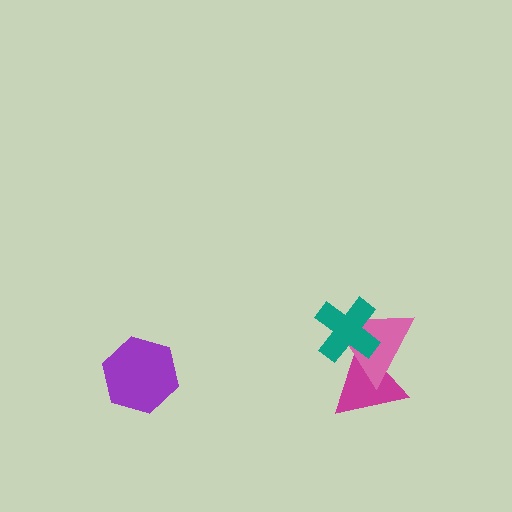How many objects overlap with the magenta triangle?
2 objects overlap with the magenta triangle.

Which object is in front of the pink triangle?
The teal cross is in front of the pink triangle.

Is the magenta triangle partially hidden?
Yes, it is partially covered by another shape.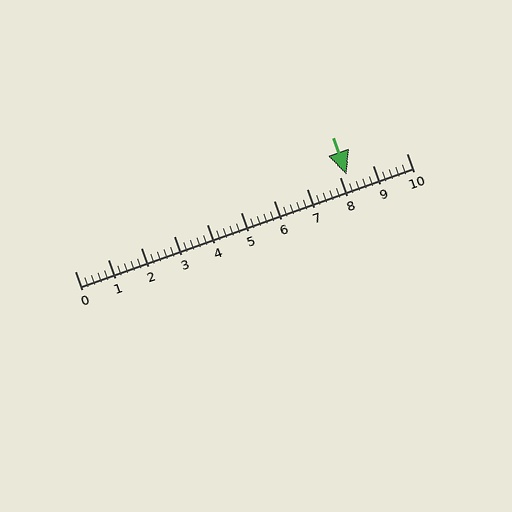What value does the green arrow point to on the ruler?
The green arrow points to approximately 8.2.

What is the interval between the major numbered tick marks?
The major tick marks are spaced 1 units apart.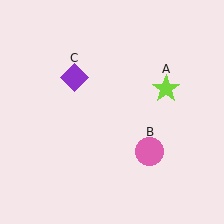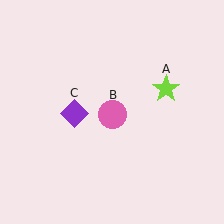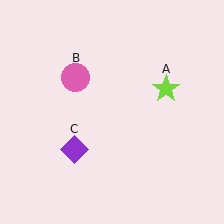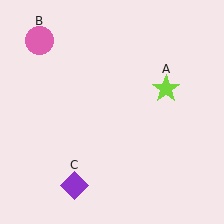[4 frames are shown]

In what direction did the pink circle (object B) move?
The pink circle (object B) moved up and to the left.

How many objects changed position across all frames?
2 objects changed position: pink circle (object B), purple diamond (object C).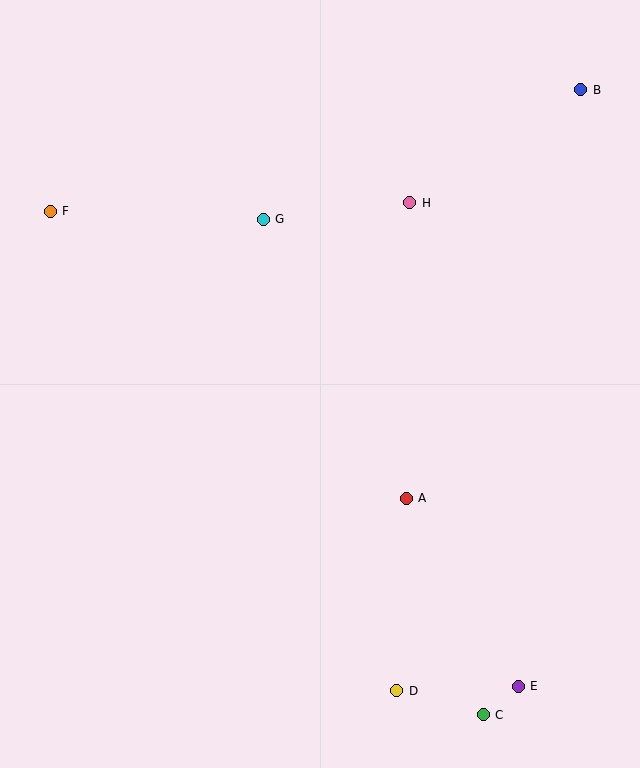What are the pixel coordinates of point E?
Point E is at (518, 686).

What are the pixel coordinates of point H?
Point H is at (410, 203).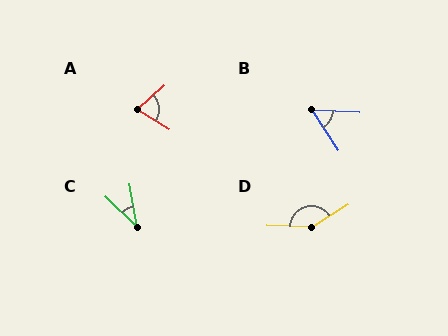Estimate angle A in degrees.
Approximately 73 degrees.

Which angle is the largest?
D, at approximately 146 degrees.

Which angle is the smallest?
C, at approximately 36 degrees.